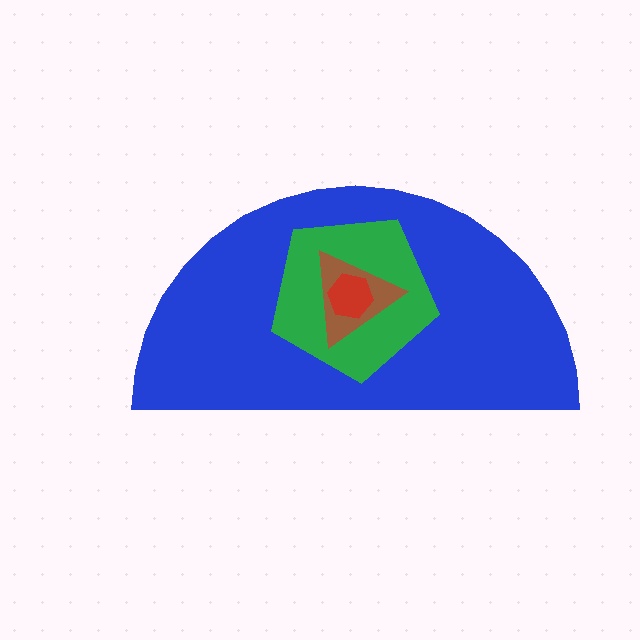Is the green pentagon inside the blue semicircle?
Yes.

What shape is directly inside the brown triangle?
The red hexagon.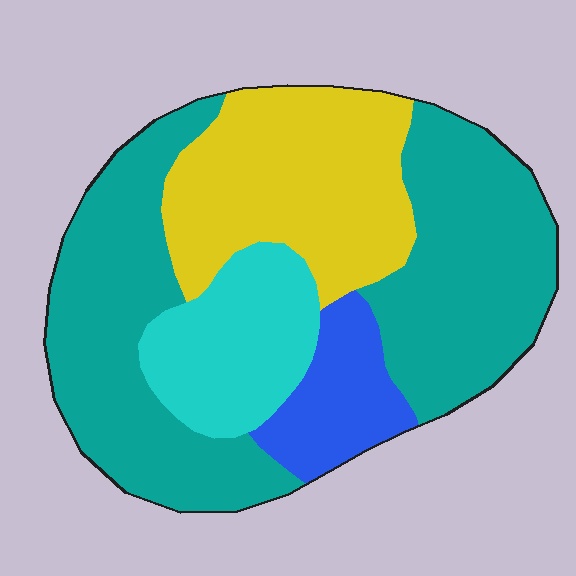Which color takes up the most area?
Teal, at roughly 50%.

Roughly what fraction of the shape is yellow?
Yellow covers roughly 25% of the shape.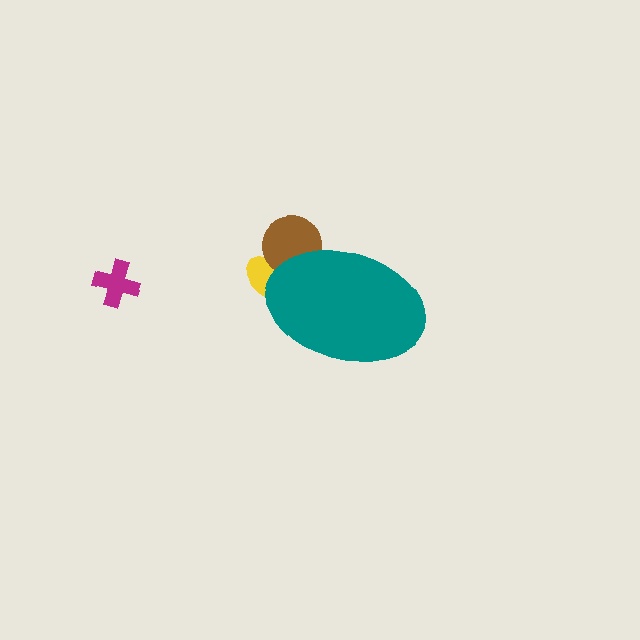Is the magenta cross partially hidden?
No, the magenta cross is fully visible.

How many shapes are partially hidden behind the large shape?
2 shapes are partially hidden.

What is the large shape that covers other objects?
A teal ellipse.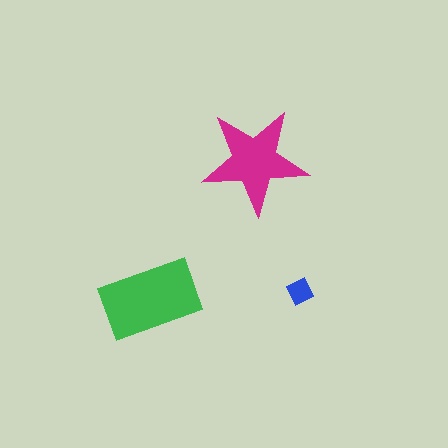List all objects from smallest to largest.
The blue diamond, the magenta star, the green rectangle.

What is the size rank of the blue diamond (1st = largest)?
3rd.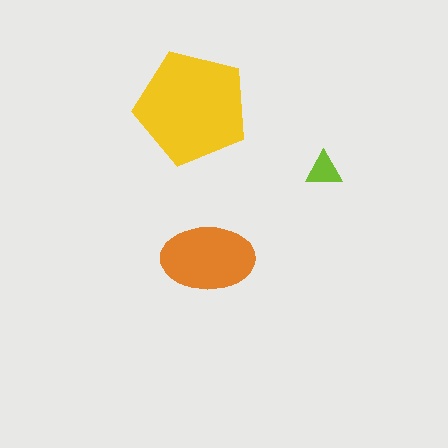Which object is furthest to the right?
The lime triangle is rightmost.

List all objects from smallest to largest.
The lime triangle, the orange ellipse, the yellow pentagon.